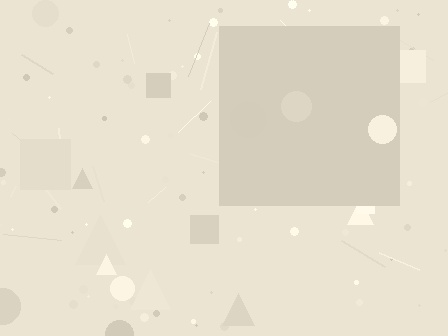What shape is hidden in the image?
A square is hidden in the image.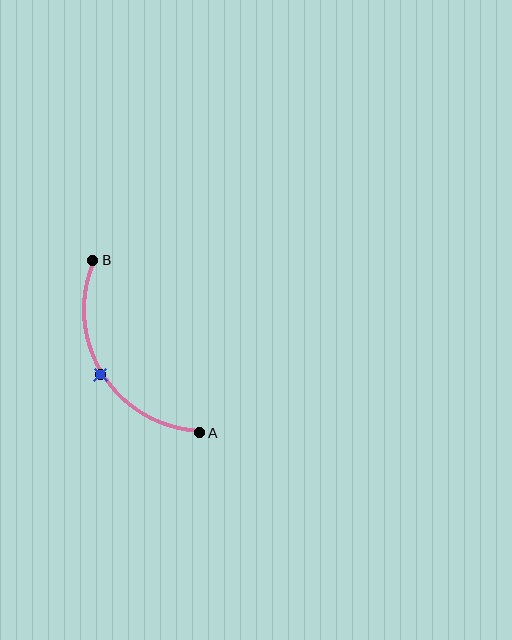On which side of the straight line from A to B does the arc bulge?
The arc bulges to the left of the straight line connecting A and B.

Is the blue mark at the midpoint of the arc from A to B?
Yes. The blue mark lies on the arc at equal arc-length from both A and B — it is the arc midpoint.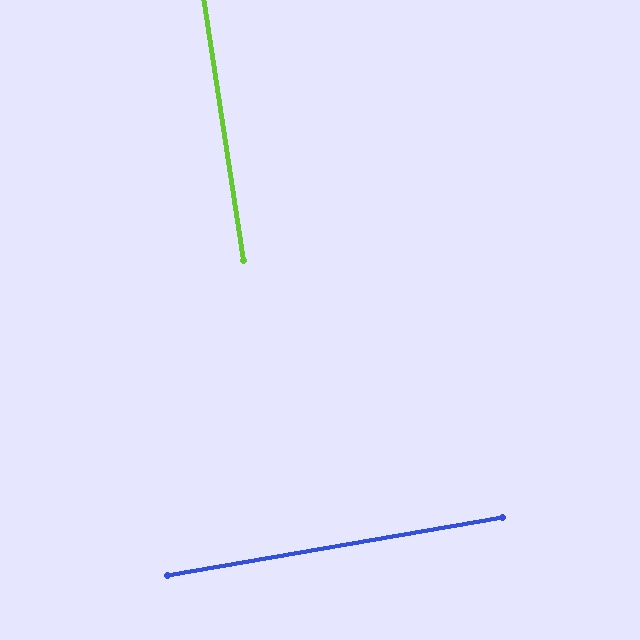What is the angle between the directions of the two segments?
Approximately 89 degrees.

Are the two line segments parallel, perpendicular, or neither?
Perpendicular — they meet at approximately 89°.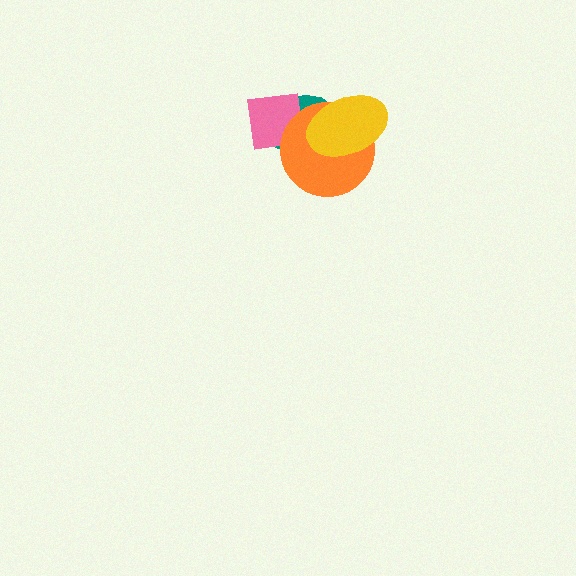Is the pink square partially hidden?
Yes, it is partially covered by another shape.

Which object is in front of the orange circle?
The yellow ellipse is in front of the orange circle.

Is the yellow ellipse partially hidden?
No, no other shape covers it.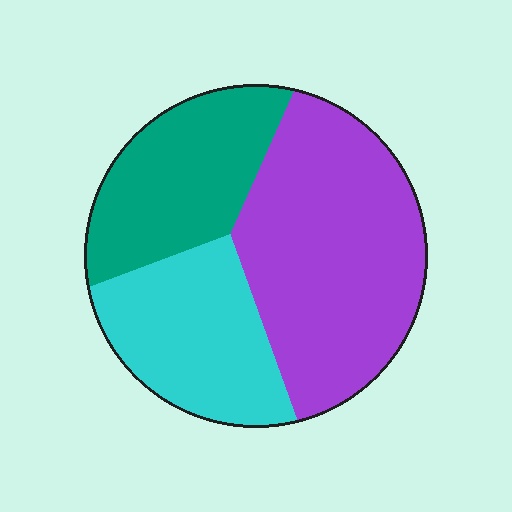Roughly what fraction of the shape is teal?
Teal covers 26% of the shape.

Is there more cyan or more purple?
Purple.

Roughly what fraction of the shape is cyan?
Cyan covers around 25% of the shape.